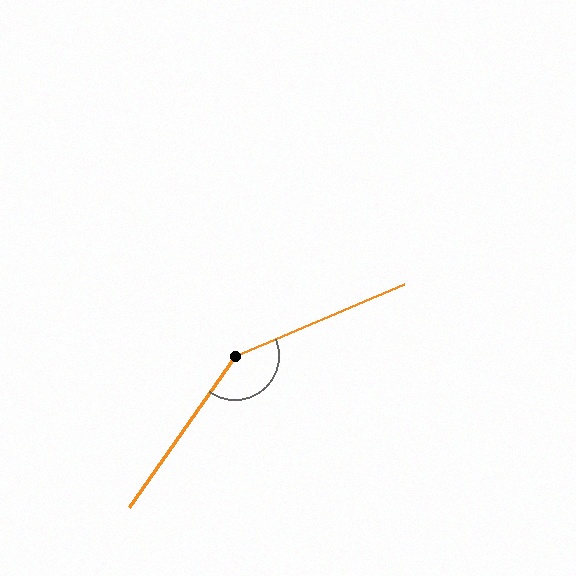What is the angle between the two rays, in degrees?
Approximately 148 degrees.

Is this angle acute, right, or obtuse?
It is obtuse.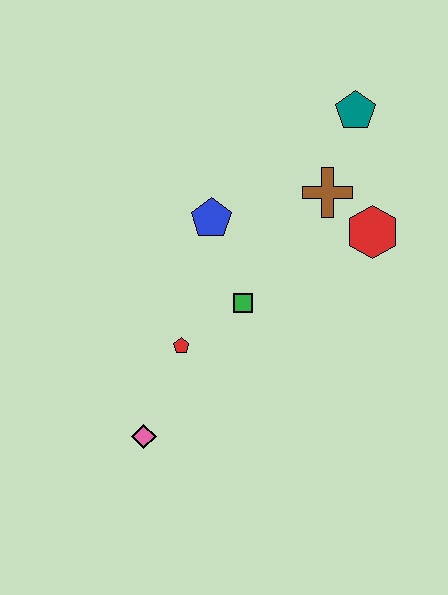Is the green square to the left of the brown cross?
Yes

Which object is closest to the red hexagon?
The brown cross is closest to the red hexagon.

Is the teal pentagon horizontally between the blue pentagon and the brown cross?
No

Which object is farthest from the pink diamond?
The teal pentagon is farthest from the pink diamond.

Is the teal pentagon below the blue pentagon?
No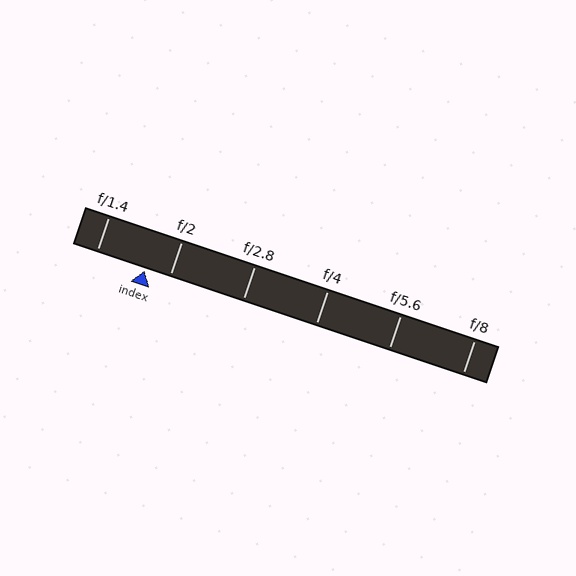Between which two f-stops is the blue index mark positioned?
The index mark is between f/1.4 and f/2.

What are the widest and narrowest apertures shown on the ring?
The widest aperture shown is f/1.4 and the narrowest is f/8.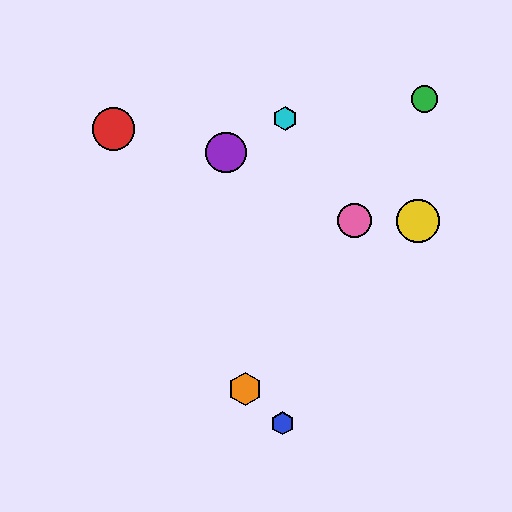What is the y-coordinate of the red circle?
The red circle is at y≈129.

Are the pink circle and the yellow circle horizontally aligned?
Yes, both are at y≈221.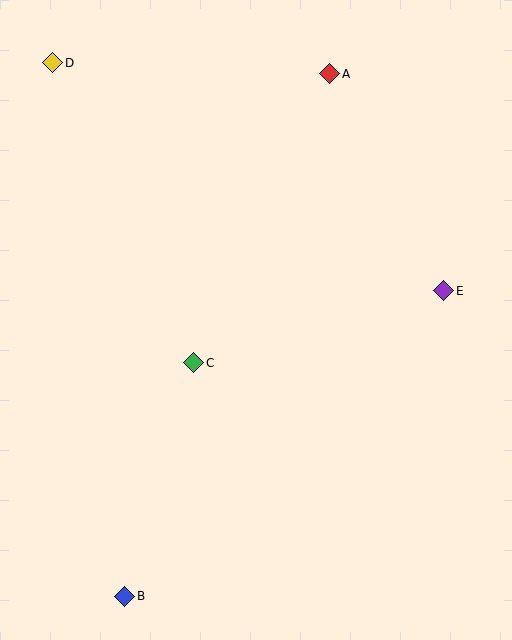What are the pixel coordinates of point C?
Point C is at (194, 363).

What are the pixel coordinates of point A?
Point A is at (330, 74).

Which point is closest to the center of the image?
Point C at (194, 363) is closest to the center.